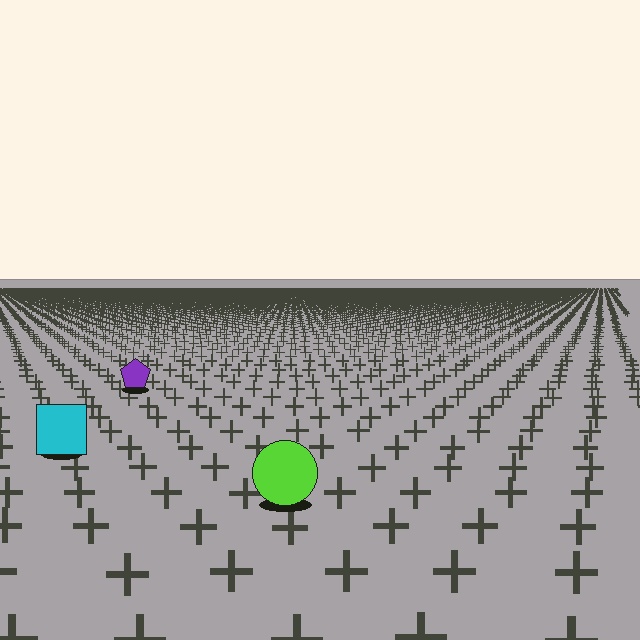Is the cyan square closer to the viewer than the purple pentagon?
Yes. The cyan square is closer — you can tell from the texture gradient: the ground texture is coarser near it.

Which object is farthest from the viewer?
The purple pentagon is farthest from the viewer. It appears smaller and the ground texture around it is denser.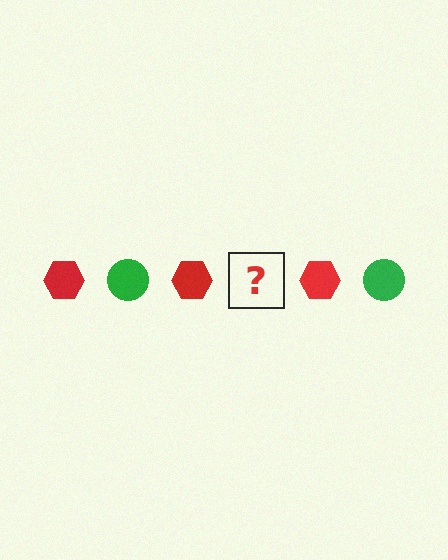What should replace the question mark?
The question mark should be replaced with a green circle.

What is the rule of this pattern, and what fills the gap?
The rule is that the pattern alternates between red hexagon and green circle. The gap should be filled with a green circle.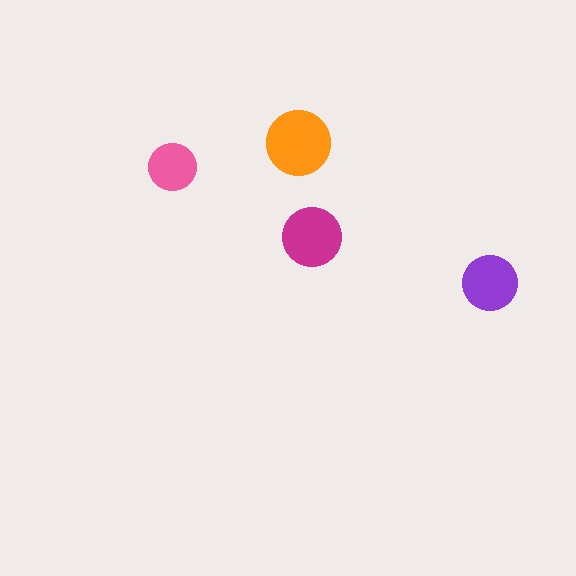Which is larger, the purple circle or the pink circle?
The purple one.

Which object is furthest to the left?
The pink circle is leftmost.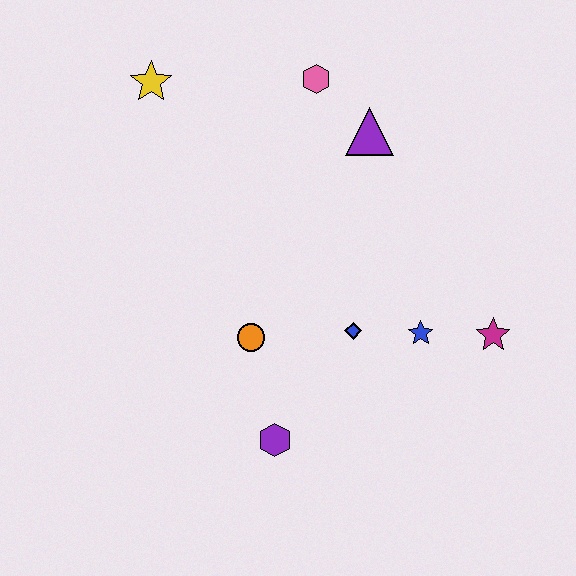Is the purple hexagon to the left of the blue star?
Yes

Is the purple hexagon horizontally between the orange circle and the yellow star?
No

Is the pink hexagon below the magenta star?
No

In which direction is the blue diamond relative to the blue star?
The blue diamond is to the left of the blue star.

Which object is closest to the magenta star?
The blue star is closest to the magenta star.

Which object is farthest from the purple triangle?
The purple hexagon is farthest from the purple triangle.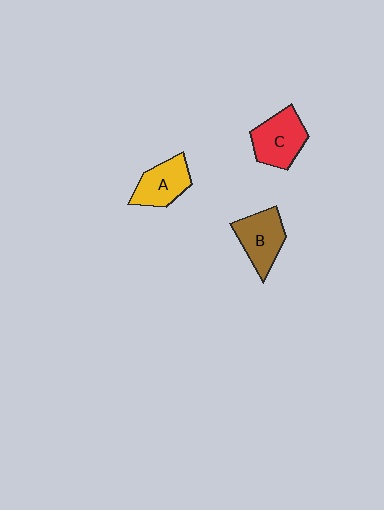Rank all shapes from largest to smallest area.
From largest to smallest: C (red), B (brown), A (yellow).